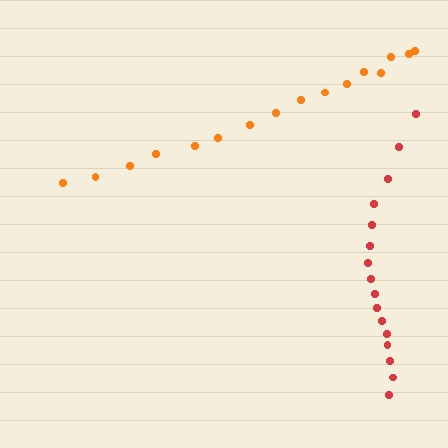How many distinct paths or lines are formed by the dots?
There are 2 distinct paths.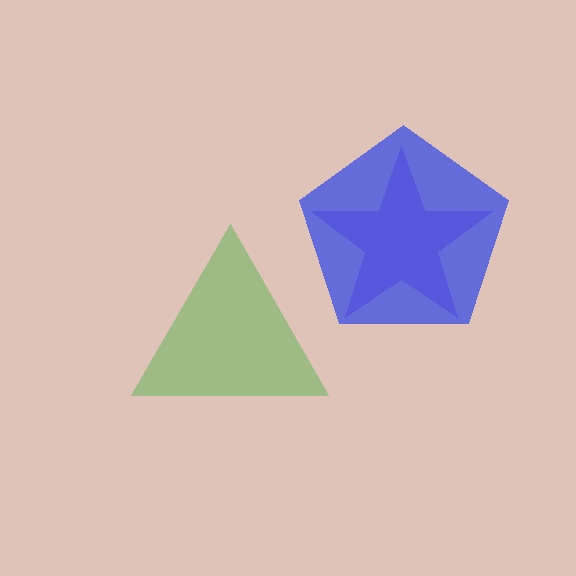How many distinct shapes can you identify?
There are 3 distinct shapes: a green triangle, a purple star, a blue pentagon.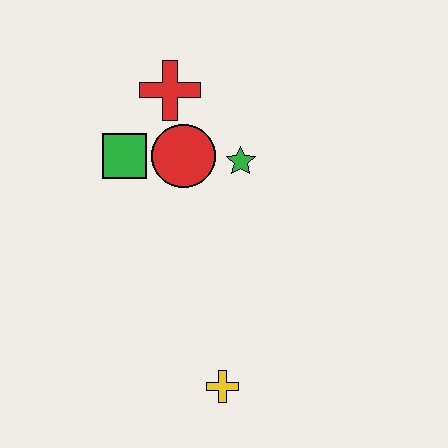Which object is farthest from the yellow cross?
The red cross is farthest from the yellow cross.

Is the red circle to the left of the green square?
No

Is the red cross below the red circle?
No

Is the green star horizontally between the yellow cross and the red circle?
No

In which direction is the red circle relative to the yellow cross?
The red circle is above the yellow cross.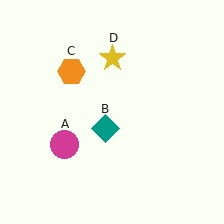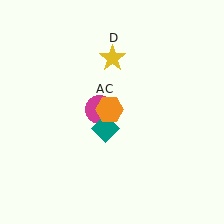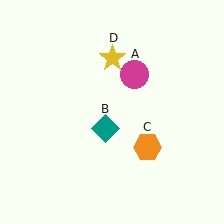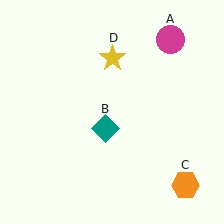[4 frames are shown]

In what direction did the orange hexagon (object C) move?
The orange hexagon (object C) moved down and to the right.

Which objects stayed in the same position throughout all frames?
Teal diamond (object B) and yellow star (object D) remained stationary.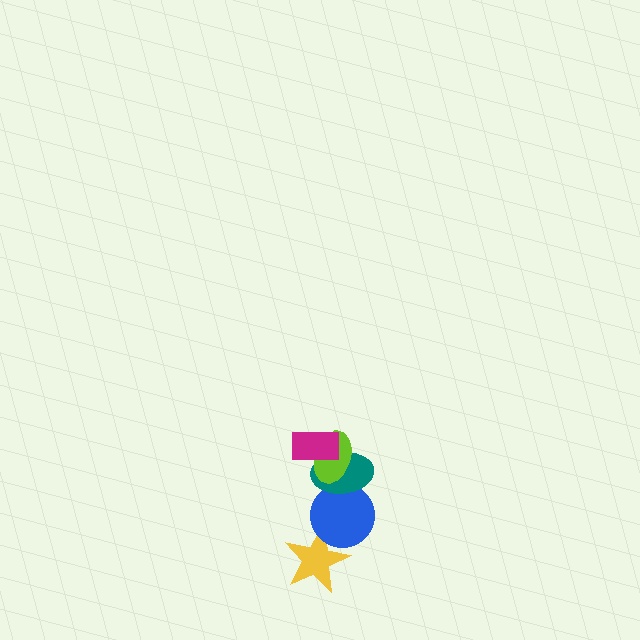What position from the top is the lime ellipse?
The lime ellipse is 2nd from the top.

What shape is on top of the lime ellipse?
The magenta rectangle is on top of the lime ellipse.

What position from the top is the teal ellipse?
The teal ellipse is 3rd from the top.